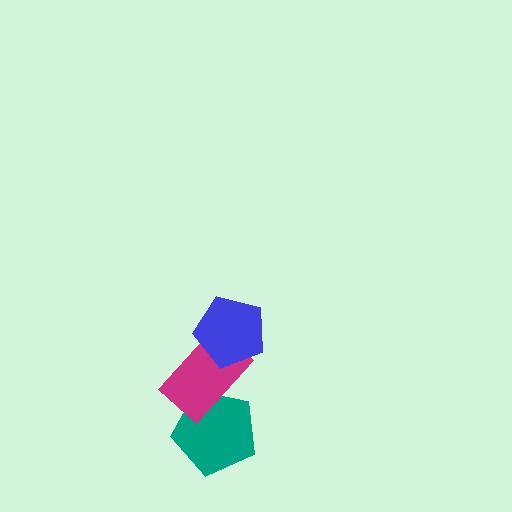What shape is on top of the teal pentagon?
The magenta rectangle is on top of the teal pentagon.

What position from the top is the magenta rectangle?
The magenta rectangle is 2nd from the top.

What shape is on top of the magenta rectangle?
The blue pentagon is on top of the magenta rectangle.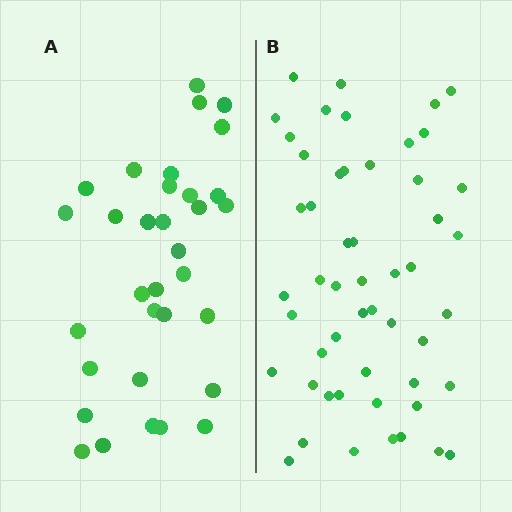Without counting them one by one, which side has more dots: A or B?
Region B (the right region) has more dots.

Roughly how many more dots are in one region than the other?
Region B has approximately 20 more dots than region A.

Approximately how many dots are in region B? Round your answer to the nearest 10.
About 50 dots. (The exact count is 52, which rounds to 50.)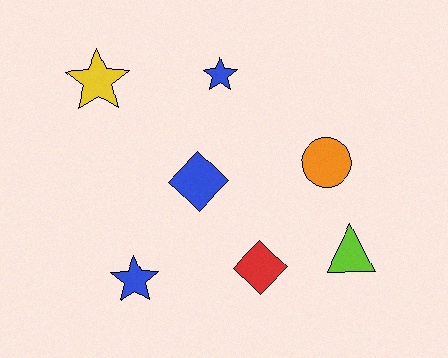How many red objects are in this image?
There is 1 red object.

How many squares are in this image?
There are no squares.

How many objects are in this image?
There are 7 objects.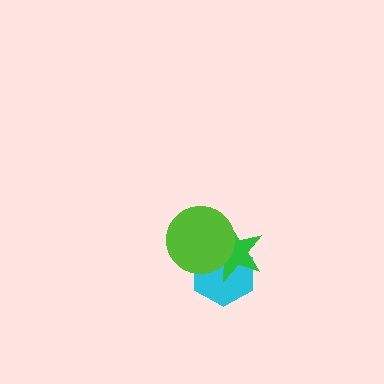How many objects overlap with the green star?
2 objects overlap with the green star.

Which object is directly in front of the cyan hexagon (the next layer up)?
The green star is directly in front of the cyan hexagon.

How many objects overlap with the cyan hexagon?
2 objects overlap with the cyan hexagon.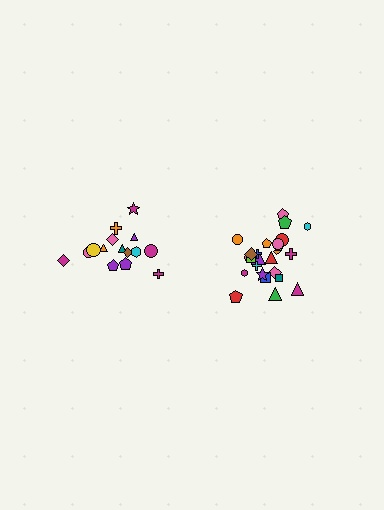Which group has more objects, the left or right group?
The right group.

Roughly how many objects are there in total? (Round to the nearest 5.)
Roughly 40 objects in total.